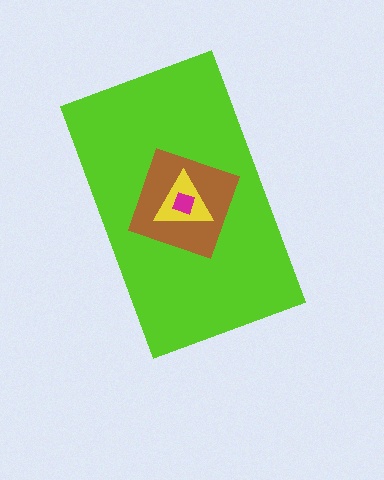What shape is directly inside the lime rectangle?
The brown diamond.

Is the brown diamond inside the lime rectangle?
Yes.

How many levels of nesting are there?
4.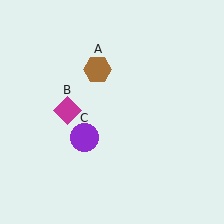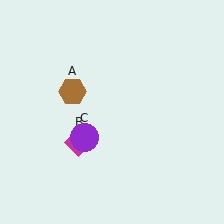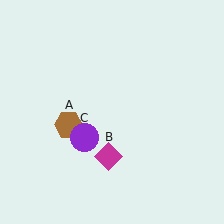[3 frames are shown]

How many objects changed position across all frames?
2 objects changed position: brown hexagon (object A), magenta diamond (object B).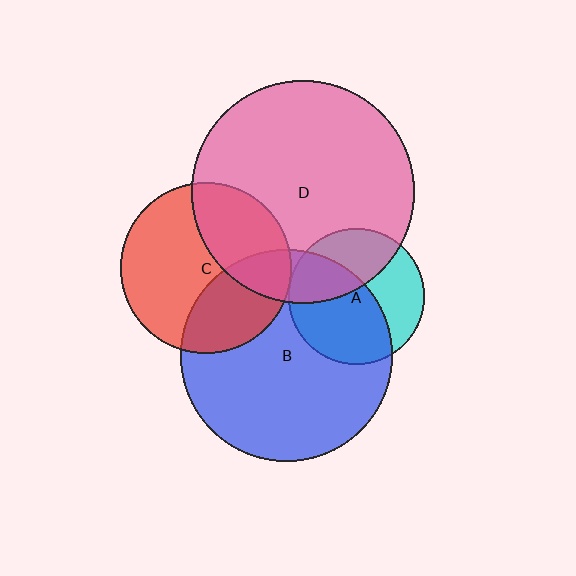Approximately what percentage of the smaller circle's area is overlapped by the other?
Approximately 40%.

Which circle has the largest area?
Circle D (pink).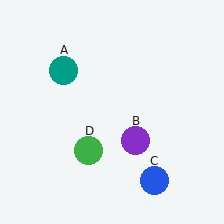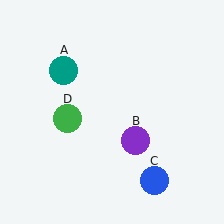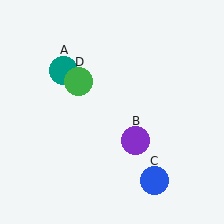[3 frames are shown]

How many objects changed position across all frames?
1 object changed position: green circle (object D).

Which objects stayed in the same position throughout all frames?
Teal circle (object A) and purple circle (object B) and blue circle (object C) remained stationary.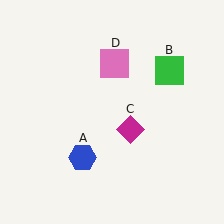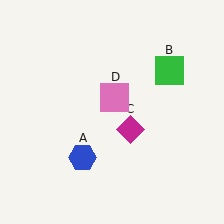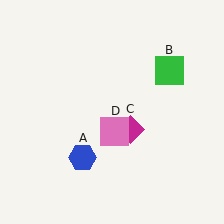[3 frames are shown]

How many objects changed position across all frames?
1 object changed position: pink square (object D).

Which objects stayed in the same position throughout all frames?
Blue hexagon (object A) and green square (object B) and magenta diamond (object C) remained stationary.